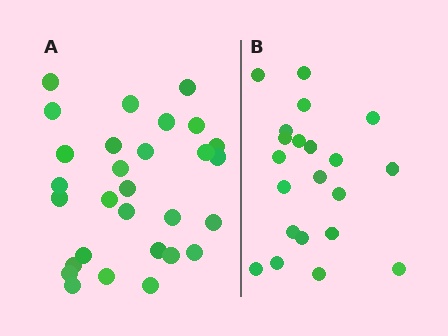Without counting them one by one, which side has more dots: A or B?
Region A (the left region) has more dots.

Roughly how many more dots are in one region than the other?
Region A has roughly 8 or so more dots than region B.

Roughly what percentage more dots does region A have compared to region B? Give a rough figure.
About 40% more.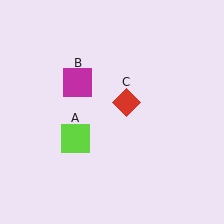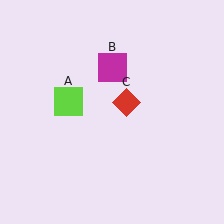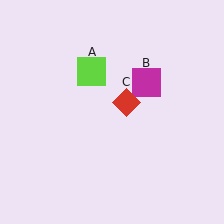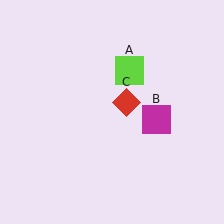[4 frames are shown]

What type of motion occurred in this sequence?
The lime square (object A), magenta square (object B) rotated clockwise around the center of the scene.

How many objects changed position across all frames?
2 objects changed position: lime square (object A), magenta square (object B).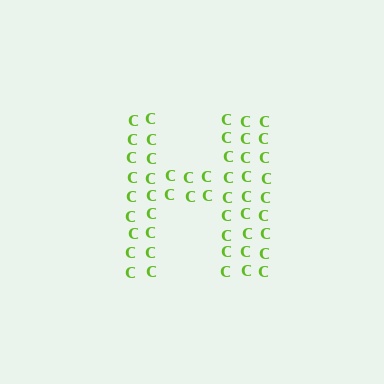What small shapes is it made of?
It is made of small letter C's.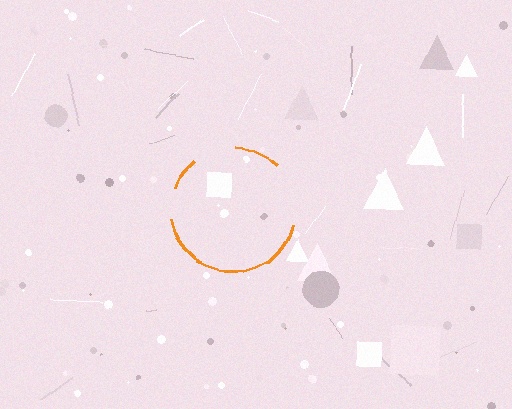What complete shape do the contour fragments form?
The contour fragments form a circle.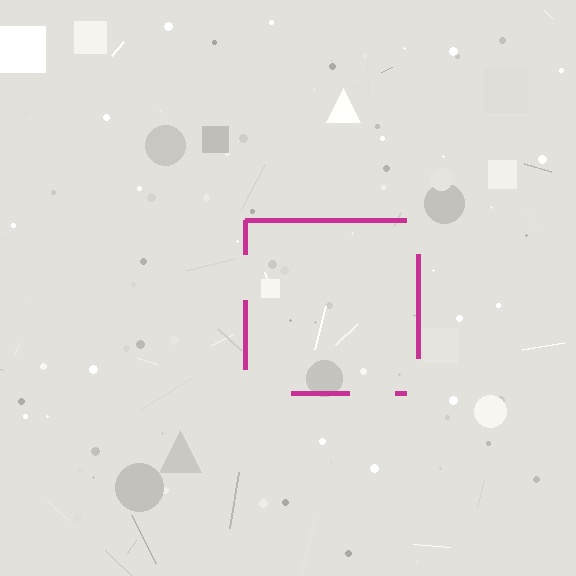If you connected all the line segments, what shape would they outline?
They would outline a square.